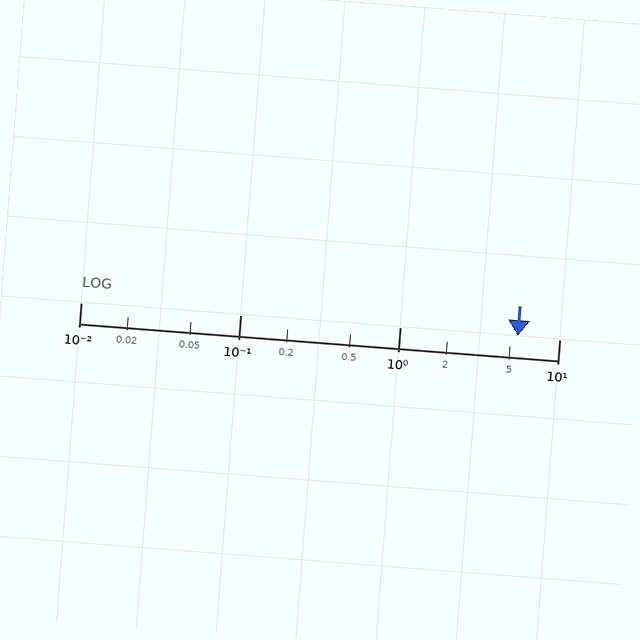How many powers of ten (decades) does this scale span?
The scale spans 3 decades, from 0.01 to 10.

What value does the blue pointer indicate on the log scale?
The pointer indicates approximately 5.5.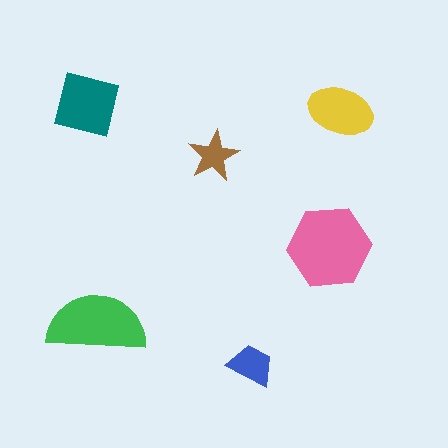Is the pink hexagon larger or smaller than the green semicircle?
Larger.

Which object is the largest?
The pink hexagon.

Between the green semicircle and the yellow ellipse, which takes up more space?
The green semicircle.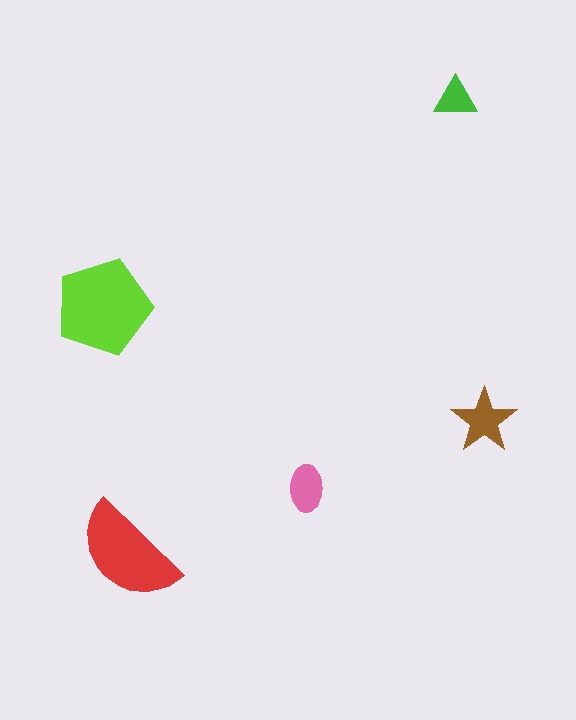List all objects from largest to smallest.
The lime pentagon, the red semicircle, the brown star, the pink ellipse, the green triangle.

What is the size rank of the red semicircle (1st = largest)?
2nd.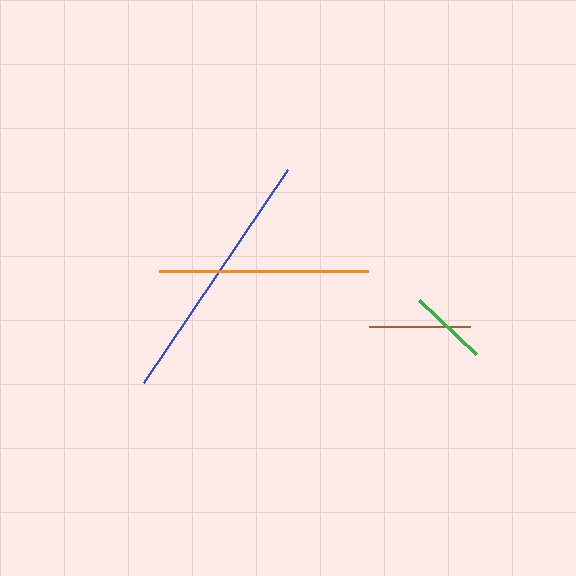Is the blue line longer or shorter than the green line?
The blue line is longer than the green line.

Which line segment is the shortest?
The green line is the shortest at approximately 78 pixels.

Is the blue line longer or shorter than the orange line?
The blue line is longer than the orange line.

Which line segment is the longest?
The blue line is the longest at approximately 257 pixels.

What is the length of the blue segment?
The blue segment is approximately 257 pixels long.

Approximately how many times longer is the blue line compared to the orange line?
The blue line is approximately 1.2 times the length of the orange line.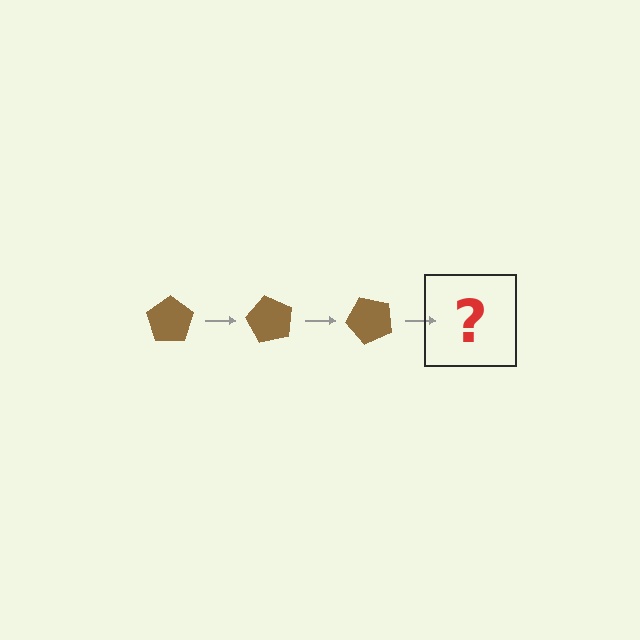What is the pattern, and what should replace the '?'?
The pattern is that the pentagon rotates 60 degrees each step. The '?' should be a brown pentagon rotated 180 degrees.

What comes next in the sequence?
The next element should be a brown pentagon rotated 180 degrees.